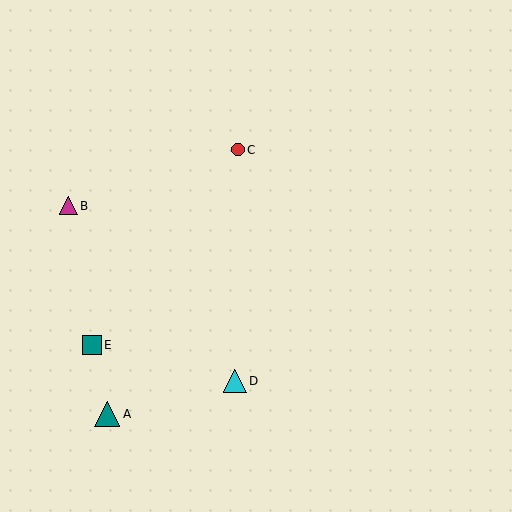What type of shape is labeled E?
Shape E is a teal square.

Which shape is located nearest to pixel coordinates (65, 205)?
The magenta triangle (labeled B) at (68, 206) is nearest to that location.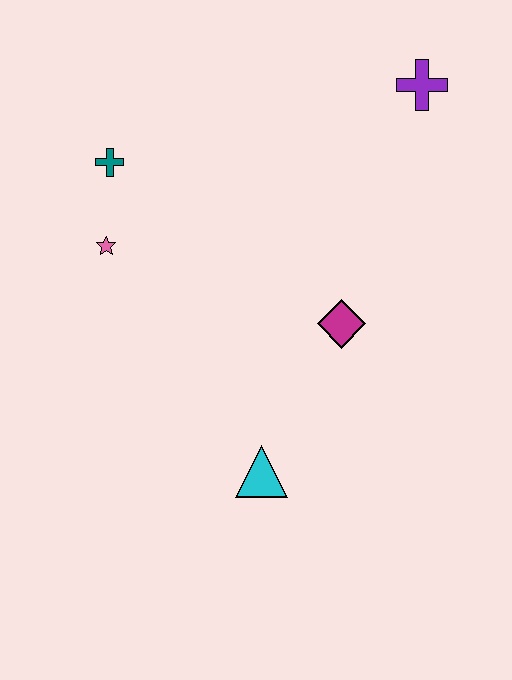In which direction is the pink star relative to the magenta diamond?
The pink star is to the left of the magenta diamond.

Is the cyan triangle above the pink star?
No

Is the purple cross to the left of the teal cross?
No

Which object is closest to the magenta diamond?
The cyan triangle is closest to the magenta diamond.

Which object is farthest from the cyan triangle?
The purple cross is farthest from the cyan triangle.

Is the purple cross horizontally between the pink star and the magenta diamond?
No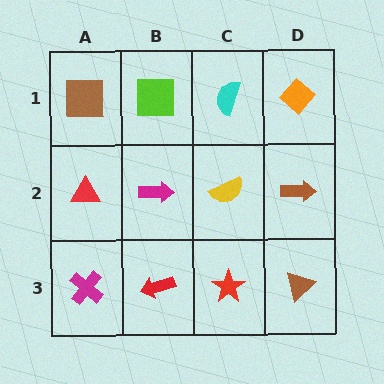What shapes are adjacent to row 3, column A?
A red triangle (row 2, column A), a red arrow (row 3, column B).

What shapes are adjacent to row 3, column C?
A yellow semicircle (row 2, column C), a red arrow (row 3, column B), a brown triangle (row 3, column D).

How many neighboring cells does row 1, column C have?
3.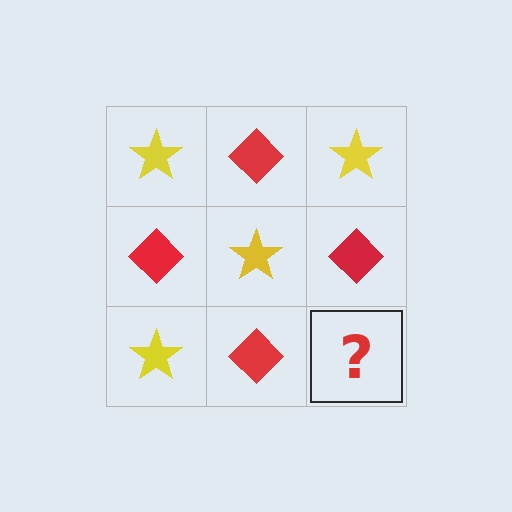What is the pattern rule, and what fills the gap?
The rule is that it alternates yellow star and red diamond in a checkerboard pattern. The gap should be filled with a yellow star.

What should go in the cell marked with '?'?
The missing cell should contain a yellow star.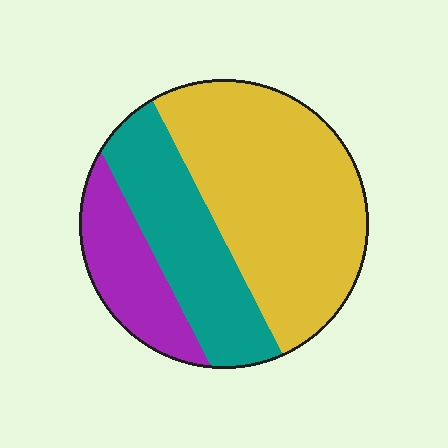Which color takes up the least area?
Purple, at roughly 20%.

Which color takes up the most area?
Yellow, at roughly 55%.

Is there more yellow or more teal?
Yellow.